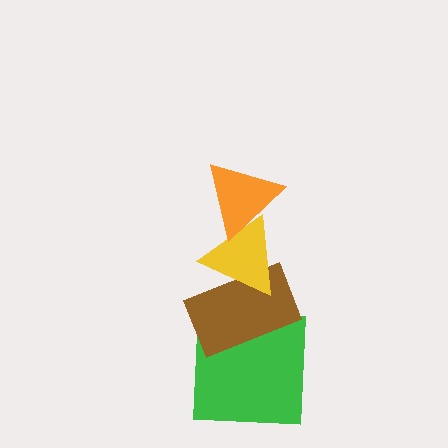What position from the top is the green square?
The green square is 4th from the top.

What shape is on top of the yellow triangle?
The orange triangle is on top of the yellow triangle.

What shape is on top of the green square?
The brown rectangle is on top of the green square.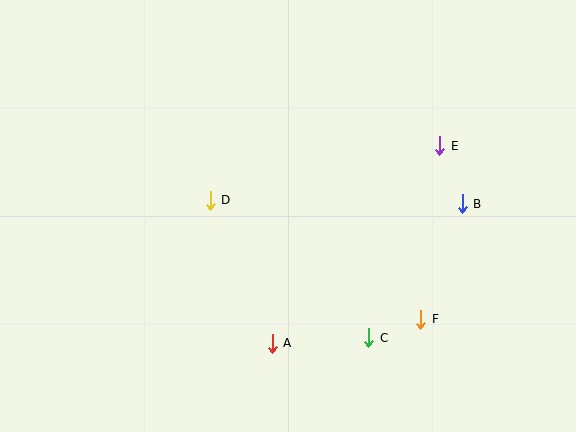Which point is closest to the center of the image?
Point D at (210, 200) is closest to the center.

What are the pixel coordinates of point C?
Point C is at (369, 338).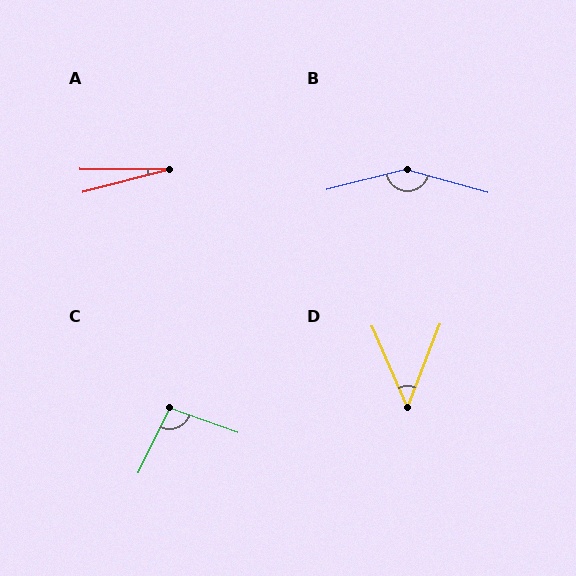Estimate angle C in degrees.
Approximately 96 degrees.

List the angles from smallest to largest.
A (15°), D (45°), C (96°), B (151°).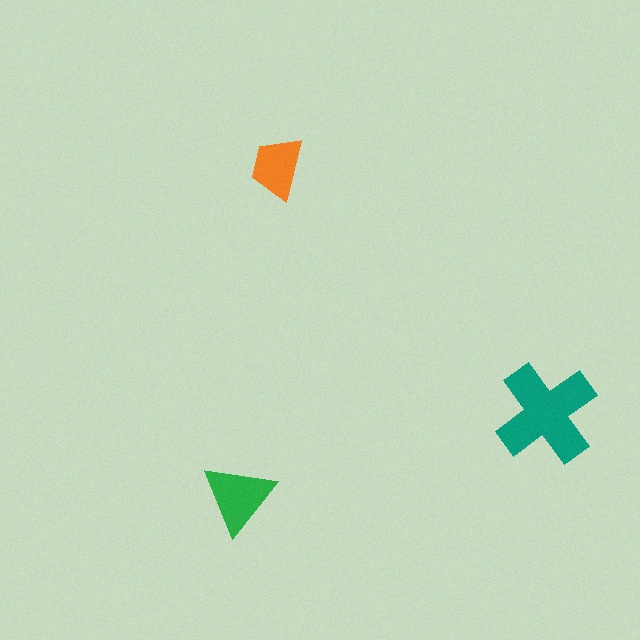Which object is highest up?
The orange trapezoid is topmost.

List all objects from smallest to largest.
The orange trapezoid, the green triangle, the teal cross.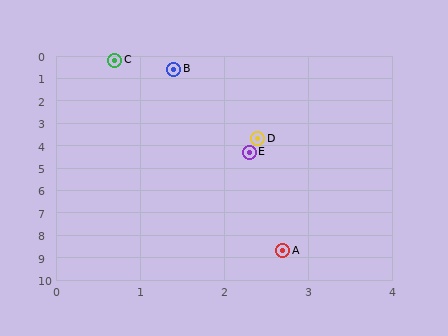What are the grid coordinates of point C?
Point C is at approximately (0.7, 0.2).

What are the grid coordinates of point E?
Point E is at approximately (2.3, 4.3).